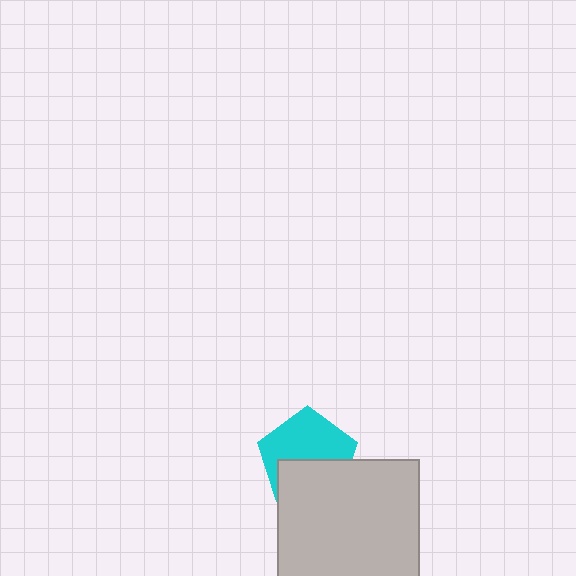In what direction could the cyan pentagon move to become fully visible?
The cyan pentagon could move up. That would shift it out from behind the light gray square entirely.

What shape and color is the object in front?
The object in front is a light gray square.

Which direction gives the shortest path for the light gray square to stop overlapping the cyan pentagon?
Moving down gives the shortest separation.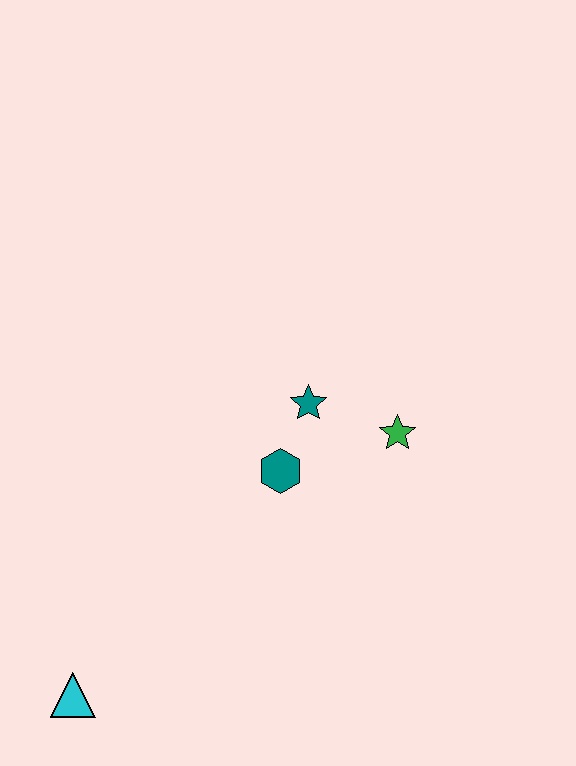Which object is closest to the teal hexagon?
The teal star is closest to the teal hexagon.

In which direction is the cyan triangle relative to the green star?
The cyan triangle is to the left of the green star.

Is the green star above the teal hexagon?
Yes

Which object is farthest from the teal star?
The cyan triangle is farthest from the teal star.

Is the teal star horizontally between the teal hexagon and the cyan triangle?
No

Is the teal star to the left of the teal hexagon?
No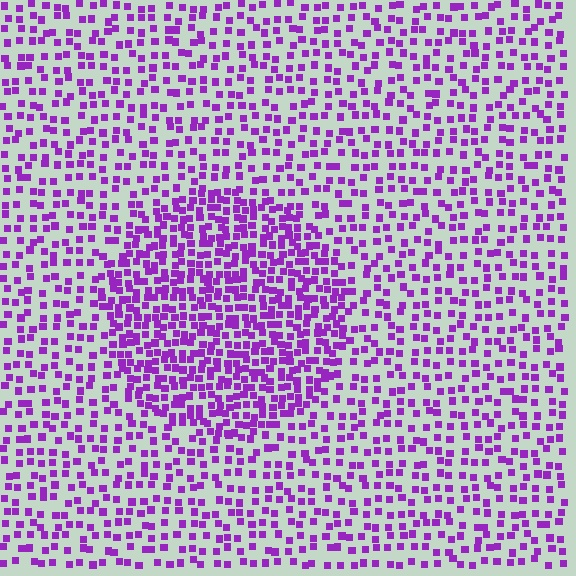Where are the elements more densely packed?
The elements are more densely packed inside the circle boundary.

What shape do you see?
I see a circle.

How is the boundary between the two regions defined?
The boundary is defined by a change in element density (approximately 1.9x ratio). All elements are the same color, size, and shape.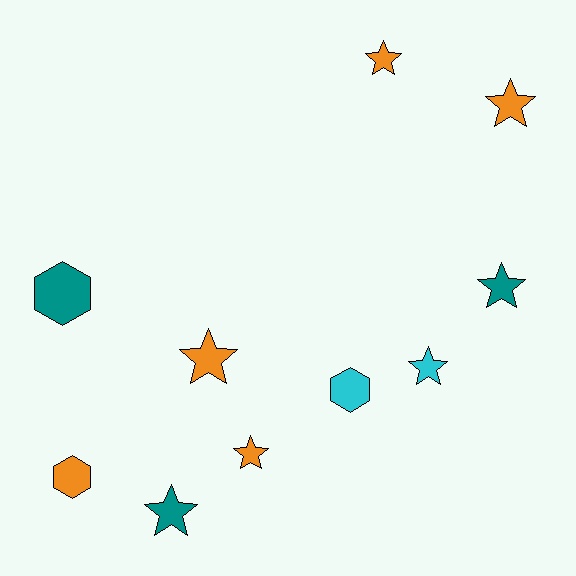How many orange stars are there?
There are 4 orange stars.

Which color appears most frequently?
Orange, with 5 objects.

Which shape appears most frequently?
Star, with 7 objects.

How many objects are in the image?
There are 10 objects.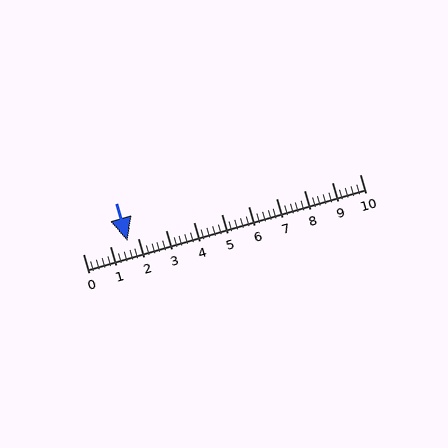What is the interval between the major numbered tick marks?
The major tick marks are spaced 1 units apart.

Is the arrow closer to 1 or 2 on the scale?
The arrow is closer to 2.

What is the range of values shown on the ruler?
The ruler shows values from 0 to 10.